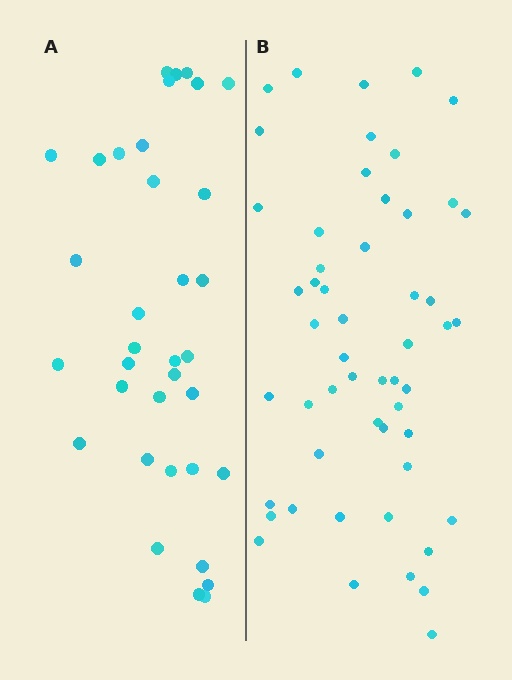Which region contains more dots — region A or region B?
Region B (the right region) has more dots.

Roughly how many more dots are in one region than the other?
Region B has approximately 20 more dots than region A.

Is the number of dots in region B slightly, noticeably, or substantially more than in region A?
Region B has substantially more. The ratio is roughly 1.5 to 1.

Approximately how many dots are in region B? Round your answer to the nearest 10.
About 50 dots. (The exact count is 53, which rounds to 50.)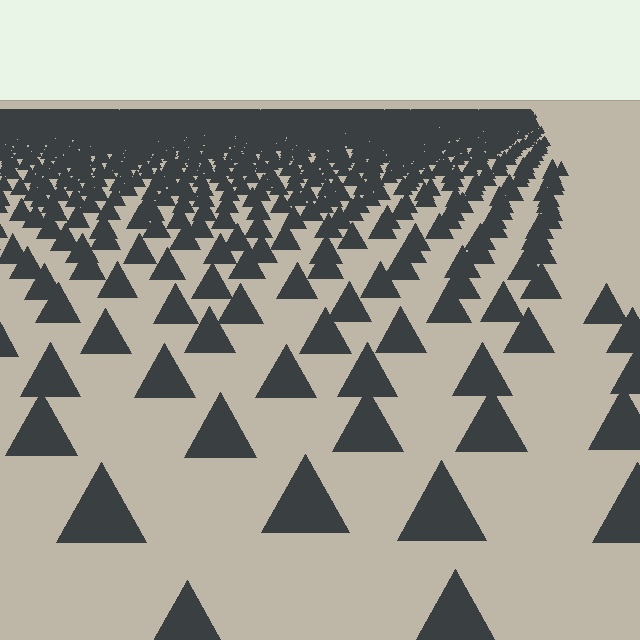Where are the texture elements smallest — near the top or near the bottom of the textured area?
Near the top.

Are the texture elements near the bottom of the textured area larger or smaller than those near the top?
Larger. Near the bottom, elements are closer to the viewer and appear at a bigger on-screen size.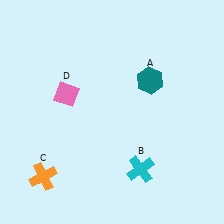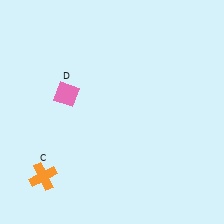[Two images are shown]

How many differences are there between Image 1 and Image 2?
There are 2 differences between the two images.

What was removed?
The teal hexagon (A), the cyan cross (B) were removed in Image 2.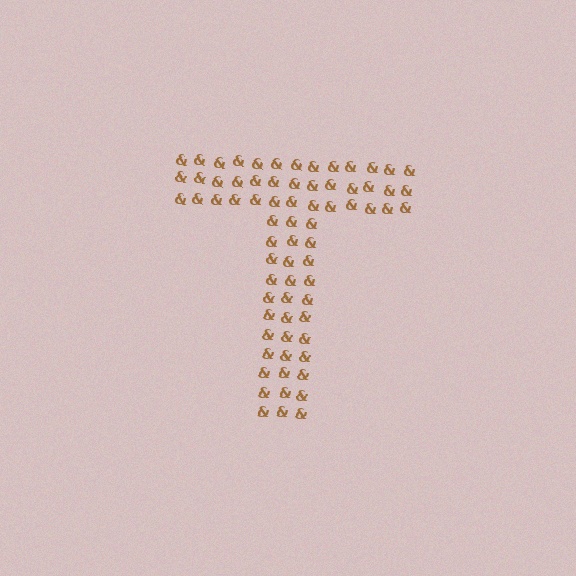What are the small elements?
The small elements are ampersands.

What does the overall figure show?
The overall figure shows the letter T.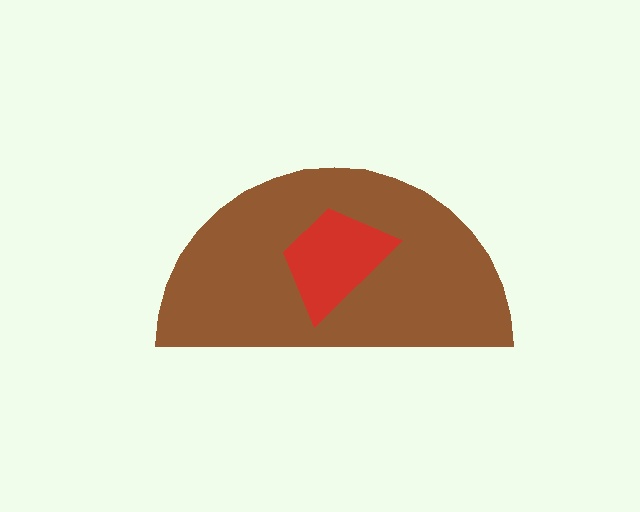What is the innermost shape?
The red trapezoid.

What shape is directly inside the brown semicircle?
The red trapezoid.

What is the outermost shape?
The brown semicircle.